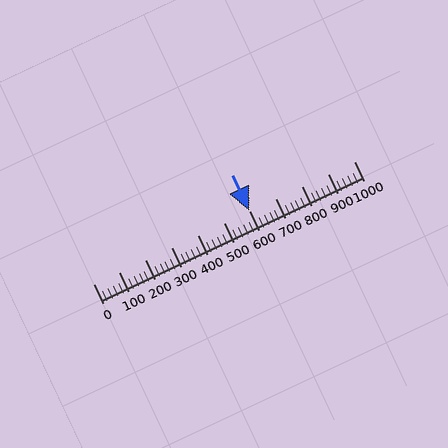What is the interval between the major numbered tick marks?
The major tick marks are spaced 100 units apart.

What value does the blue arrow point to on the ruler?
The blue arrow points to approximately 600.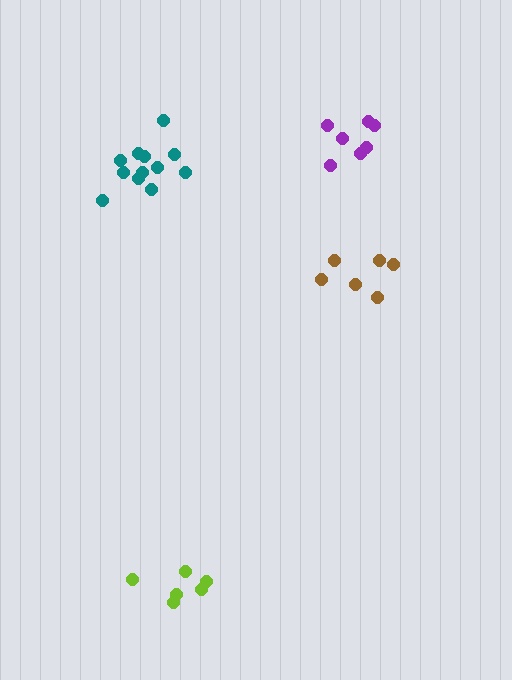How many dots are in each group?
Group 1: 12 dots, Group 2: 7 dots, Group 3: 6 dots, Group 4: 6 dots (31 total).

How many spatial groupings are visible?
There are 4 spatial groupings.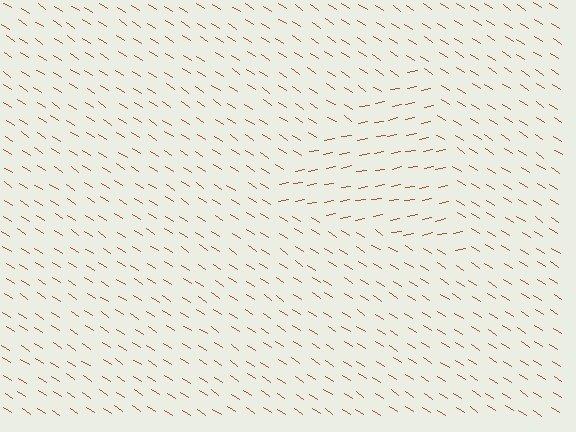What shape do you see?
I see a triangle.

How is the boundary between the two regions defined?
The boundary is defined purely by a change in line orientation (approximately 45 degrees difference). All lines are the same color and thickness.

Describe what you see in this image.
The image is filled with small brown line segments. A triangle region in the image has lines oriented differently from the surrounding lines, creating a visible texture boundary.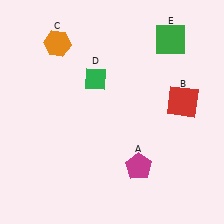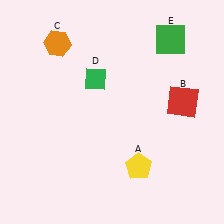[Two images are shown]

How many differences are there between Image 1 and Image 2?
There is 1 difference between the two images.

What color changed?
The pentagon (A) changed from magenta in Image 1 to yellow in Image 2.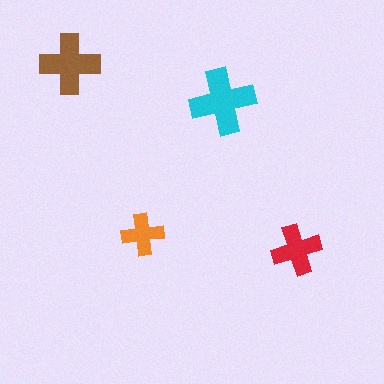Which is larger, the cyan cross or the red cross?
The cyan one.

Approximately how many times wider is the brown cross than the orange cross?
About 1.5 times wider.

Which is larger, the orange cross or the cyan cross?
The cyan one.